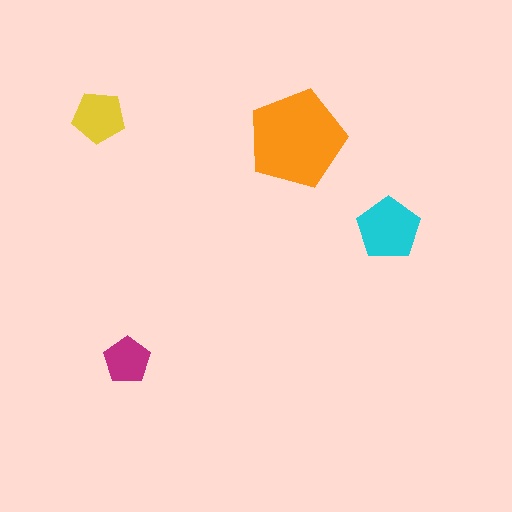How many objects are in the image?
There are 4 objects in the image.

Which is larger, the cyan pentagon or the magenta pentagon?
The cyan one.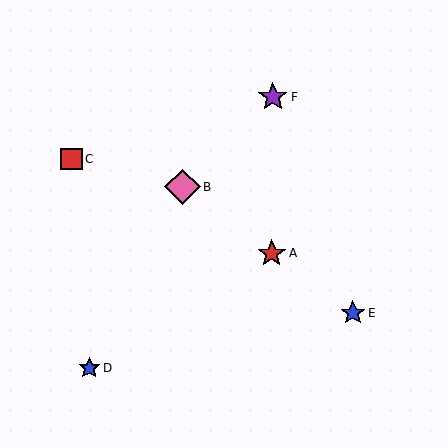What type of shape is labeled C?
Shape C is a red square.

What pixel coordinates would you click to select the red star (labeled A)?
Click at (272, 253) to select the red star A.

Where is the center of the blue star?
The center of the blue star is at (89, 368).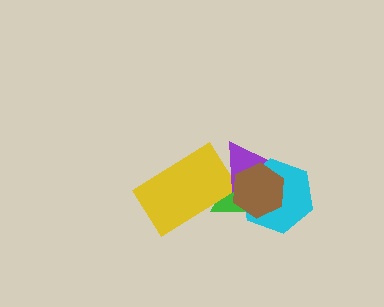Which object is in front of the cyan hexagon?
The brown hexagon is in front of the cyan hexagon.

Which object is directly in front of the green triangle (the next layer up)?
The yellow rectangle is directly in front of the green triangle.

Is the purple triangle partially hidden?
Yes, it is partially covered by another shape.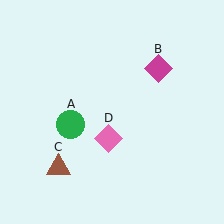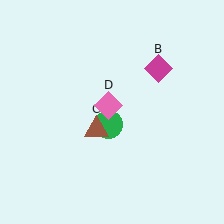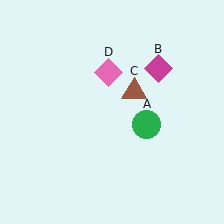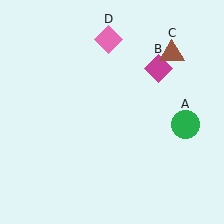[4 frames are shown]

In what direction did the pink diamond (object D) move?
The pink diamond (object D) moved up.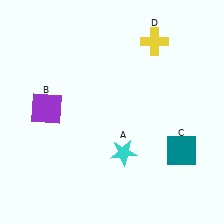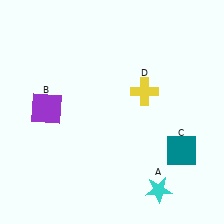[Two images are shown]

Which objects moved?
The objects that moved are: the cyan star (A), the yellow cross (D).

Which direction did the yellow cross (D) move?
The yellow cross (D) moved down.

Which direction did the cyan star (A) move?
The cyan star (A) moved down.